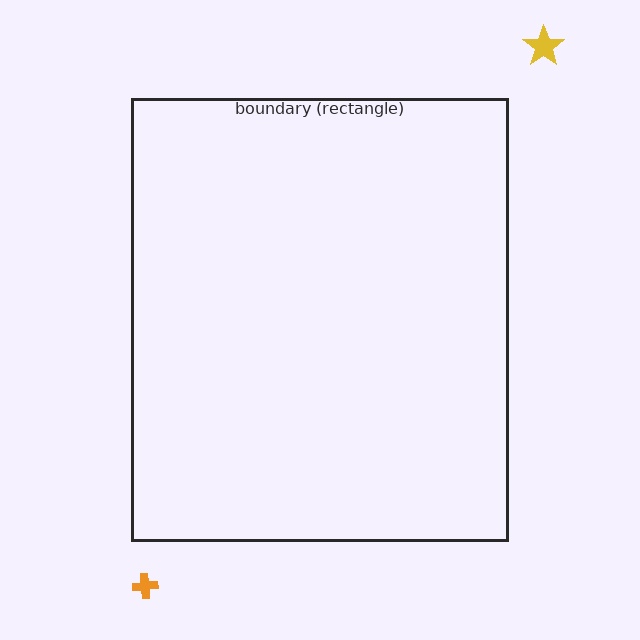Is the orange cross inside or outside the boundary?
Outside.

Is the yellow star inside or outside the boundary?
Outside.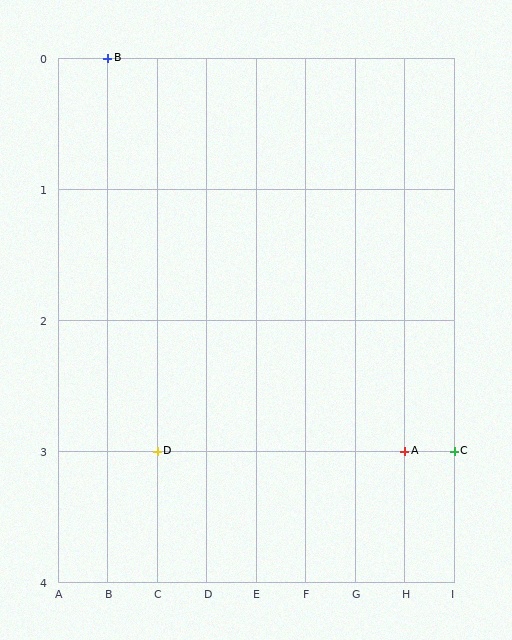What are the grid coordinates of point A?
Point A is at grid coordinates (H, 3).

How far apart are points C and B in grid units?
Points C and B are 7 columns and 3 rows apart (about 7.6 grid units diagonally).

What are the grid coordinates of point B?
Point B is at grid coordinates (B, 0).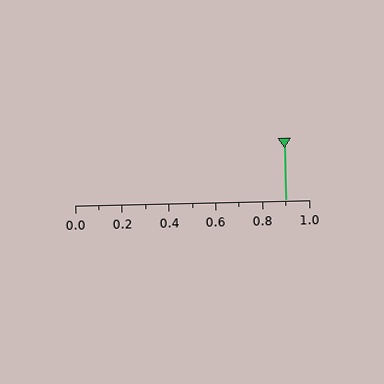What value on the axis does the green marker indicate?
The marker indicates approximately 0.9.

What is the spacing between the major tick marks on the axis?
The major ticks are spaced 0.2 apart.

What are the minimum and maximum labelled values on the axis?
The axis runs from 0.0 to 1.0.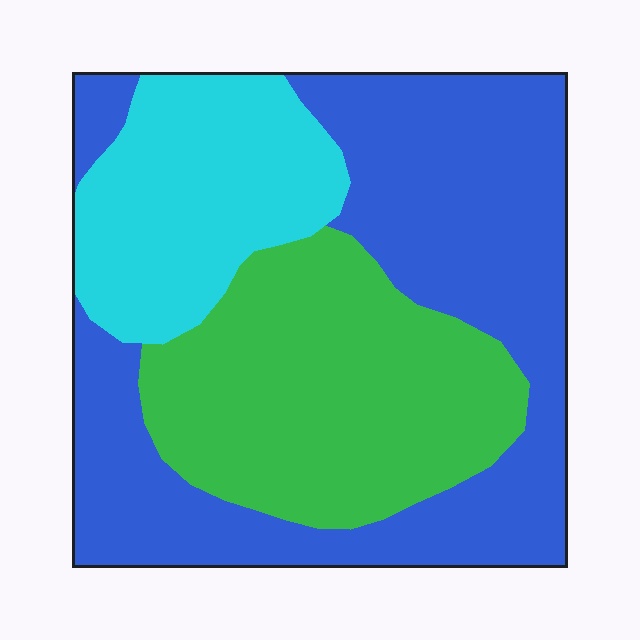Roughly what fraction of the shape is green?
Green takes up about one third (1/3) of the shape.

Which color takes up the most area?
Blue, at roughly 45%.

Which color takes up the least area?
Cyan, at roughly 20%.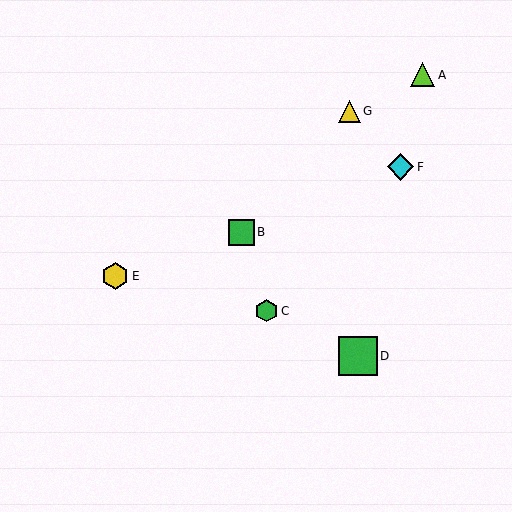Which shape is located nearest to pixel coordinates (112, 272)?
The yellow hexagon (labeled E) at (115, 276) is nearest to that location.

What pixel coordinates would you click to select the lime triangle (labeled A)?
Click at (423, 75) to select the lime triangle A.